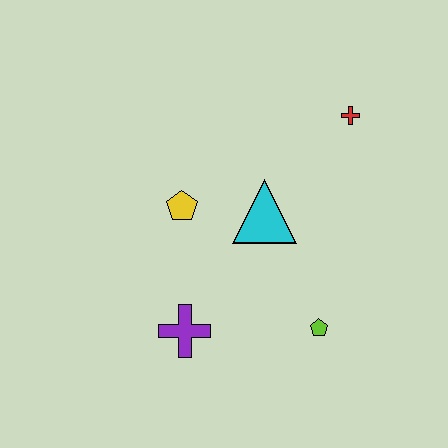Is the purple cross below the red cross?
Yes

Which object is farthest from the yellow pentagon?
The red cross is farthest from the yellow pentagon.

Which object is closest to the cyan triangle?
The yellow pentagon is closest to the cyan triangle.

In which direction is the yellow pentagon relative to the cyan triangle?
The yellow pentagon is to the left of the cyan triangle.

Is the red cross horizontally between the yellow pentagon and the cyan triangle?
No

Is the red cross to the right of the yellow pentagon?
Yes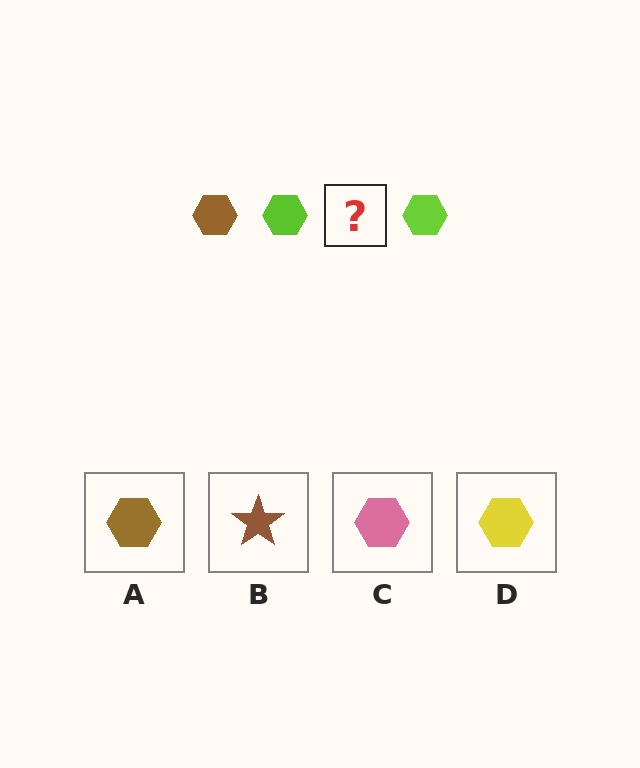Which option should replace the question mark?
Option A.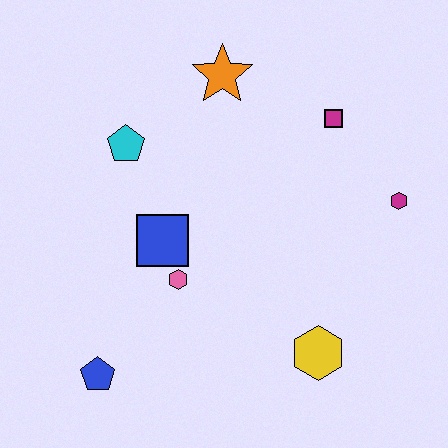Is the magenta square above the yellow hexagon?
Yes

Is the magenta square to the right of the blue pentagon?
Yes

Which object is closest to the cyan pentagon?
The blue square is closest to the cyan pentagon.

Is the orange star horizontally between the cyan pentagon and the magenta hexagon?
Yes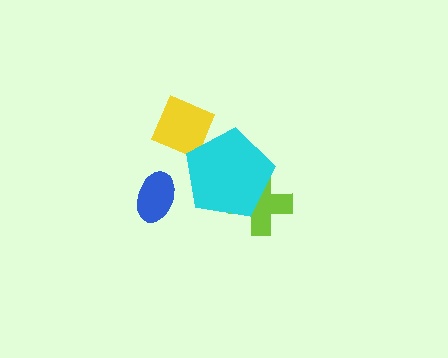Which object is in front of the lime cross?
The cyan pentagon is in front of the lime cross.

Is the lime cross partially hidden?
Yes, it is partially covered by another shape.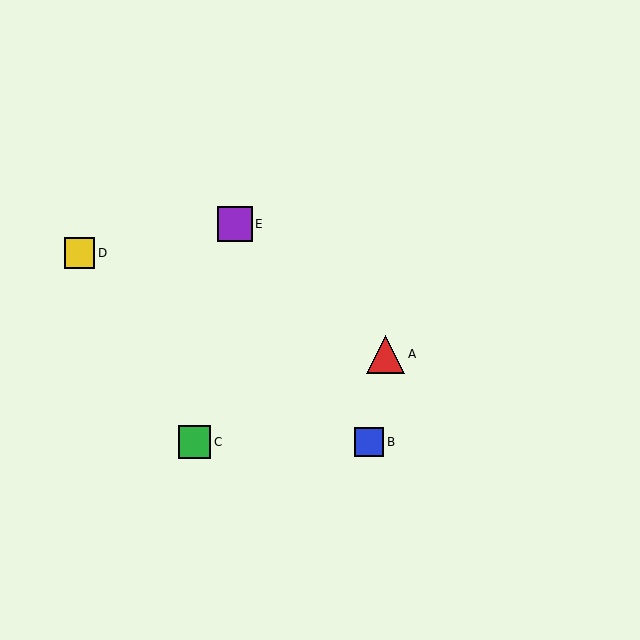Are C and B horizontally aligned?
Yes, both are at y≈442.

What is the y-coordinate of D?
Object D is at y≈253.